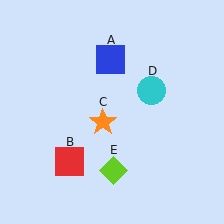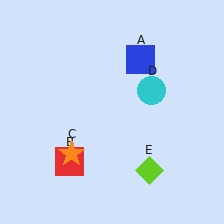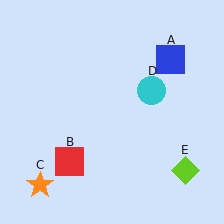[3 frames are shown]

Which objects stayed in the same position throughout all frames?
Red square (object B) and cyan circle (object D) remained stationary.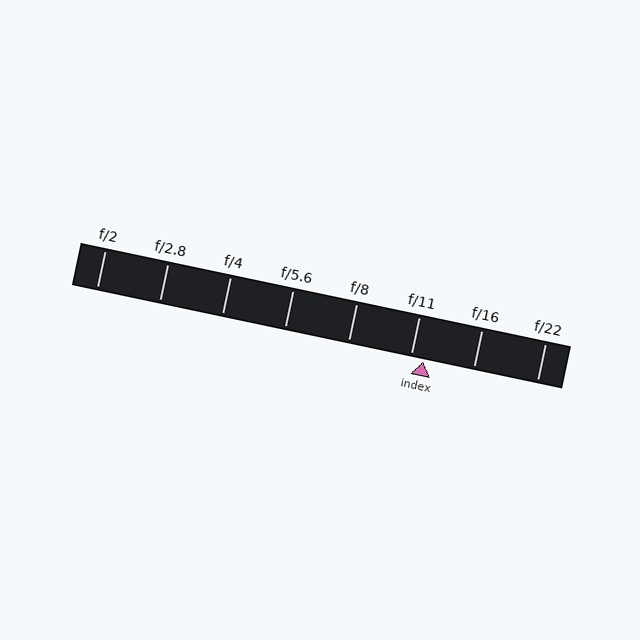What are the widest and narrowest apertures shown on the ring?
The widest aperture shown is f/2 and the narrowest is f/22.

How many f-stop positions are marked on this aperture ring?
There are 8 f-stop positions marked.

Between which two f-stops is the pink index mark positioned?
The index mark is between f/11 and f/16.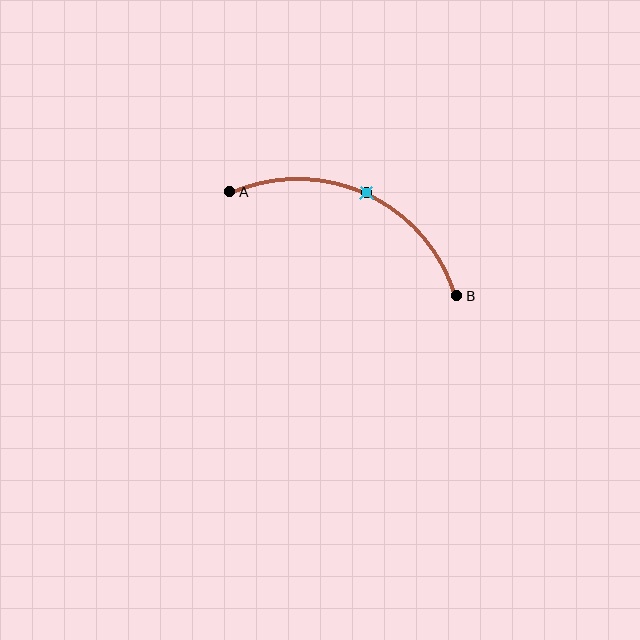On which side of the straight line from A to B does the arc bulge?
The arc bulges above the straight line connecting A and B.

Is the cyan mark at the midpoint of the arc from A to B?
Yes. The cyan mark lies on the arc at equal arc-length from both A and B — it is the arc midpoint.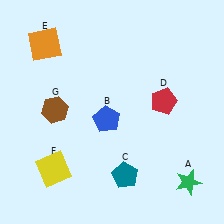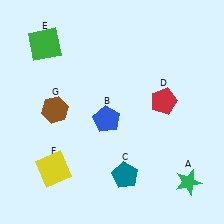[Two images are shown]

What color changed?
The square (E) changed from orange in Image 1 to green in Image 2.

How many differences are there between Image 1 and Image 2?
There is 1 difference between the two images.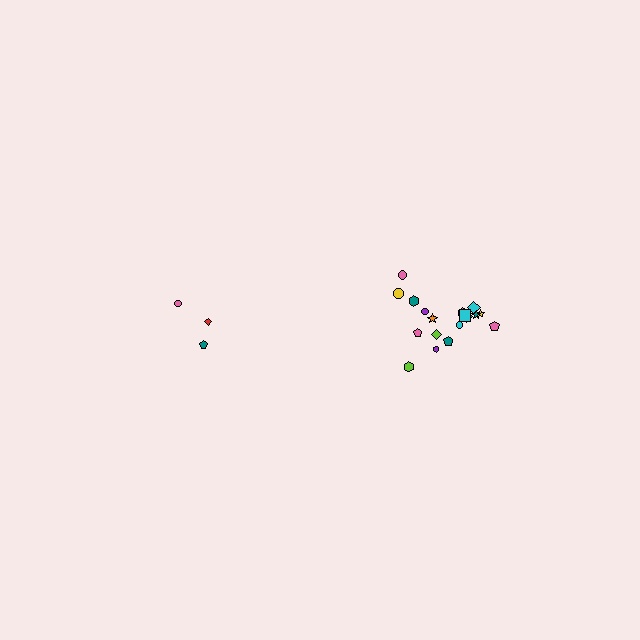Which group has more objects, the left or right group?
The right group.